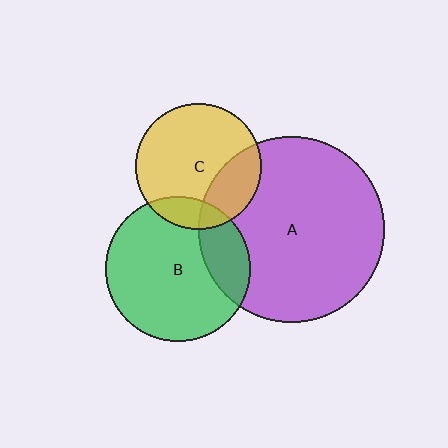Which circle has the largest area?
Circle A (purple).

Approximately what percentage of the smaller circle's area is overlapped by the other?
Approximately 20%.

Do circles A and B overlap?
Yes.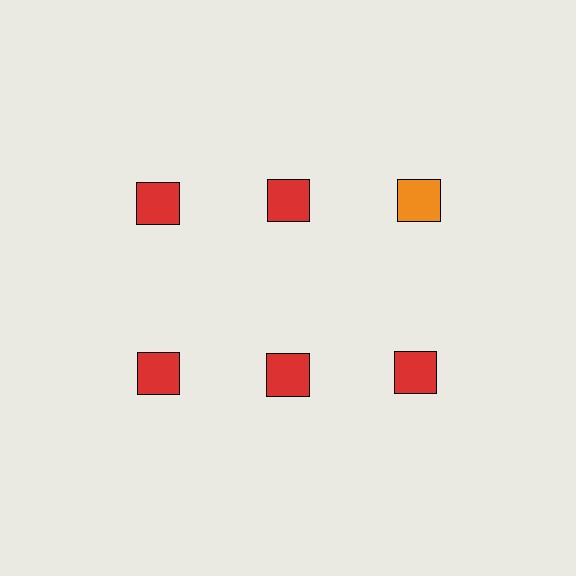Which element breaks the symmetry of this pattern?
The orange square in the top row, center column breaks the symmetry. All other shapes are red squares.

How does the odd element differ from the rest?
It has a different color: orange instead of red.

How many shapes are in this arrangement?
There are 6 shapes arranged in a grid pattern.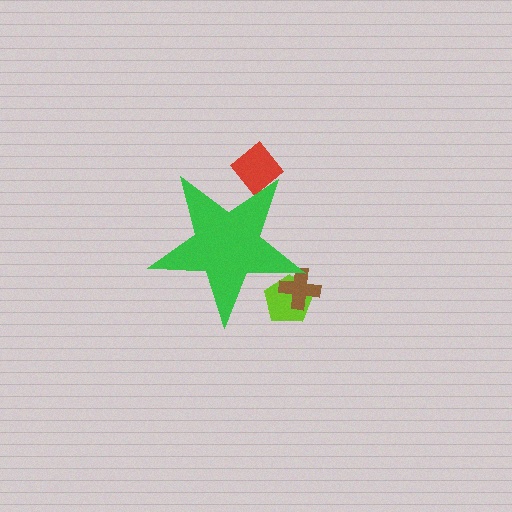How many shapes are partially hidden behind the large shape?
3 shapes are partially hidden.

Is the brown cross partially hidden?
Yes, the brown cross is partially hidden behind the green star.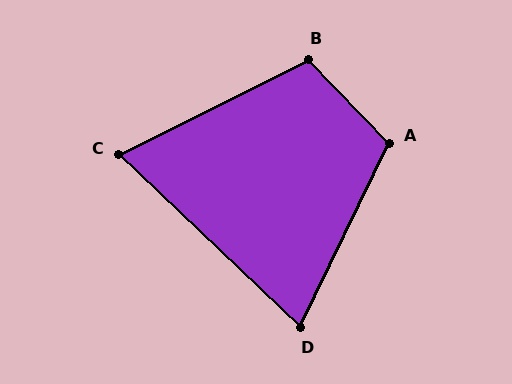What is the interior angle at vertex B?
Approximately 108 degrees (obtuse).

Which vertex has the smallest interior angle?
C, at approximately 70 degrees.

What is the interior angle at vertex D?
Approximately 72 degrees (acute).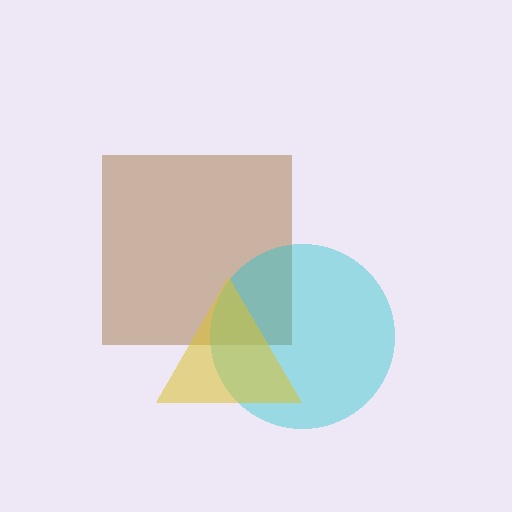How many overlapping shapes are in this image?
There are 3 overlapping shapes in the image.